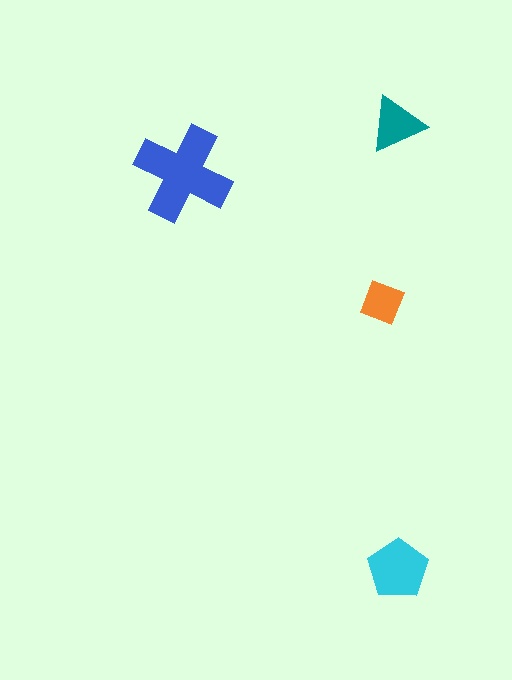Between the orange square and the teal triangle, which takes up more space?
The teal triangle.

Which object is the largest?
The blue cross.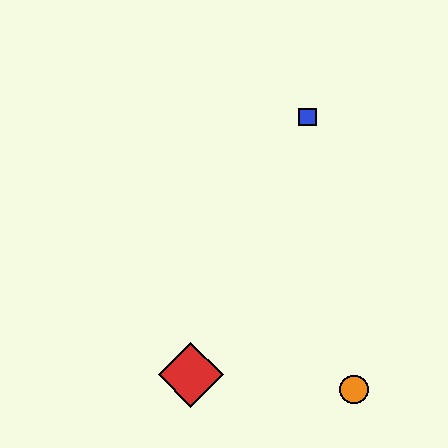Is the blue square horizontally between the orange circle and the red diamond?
Yes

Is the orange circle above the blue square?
No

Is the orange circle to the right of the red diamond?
Yes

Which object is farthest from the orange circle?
The blue square is farthest from the orange circle.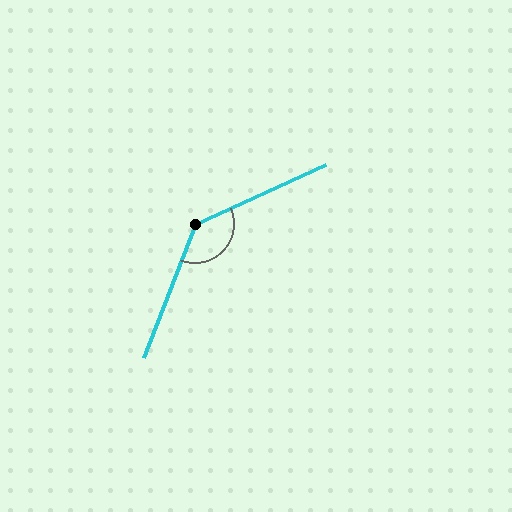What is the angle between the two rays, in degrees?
Approximately 135 degrees.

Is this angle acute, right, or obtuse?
It is obtuse.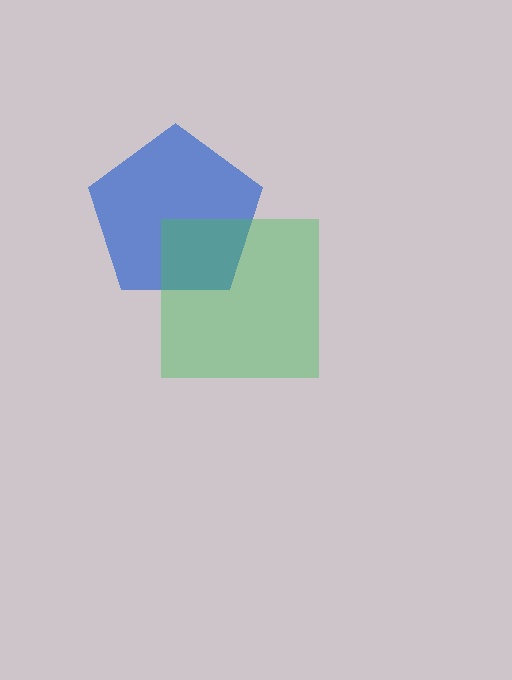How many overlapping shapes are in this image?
There are 2 overlapping shapes in the image.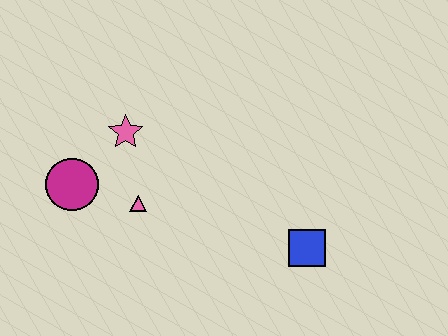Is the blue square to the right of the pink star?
Yes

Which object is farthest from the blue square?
The magenta circle is farthest from the blue square.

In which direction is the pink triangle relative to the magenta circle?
The pink triangle is to the right of the magenta circle.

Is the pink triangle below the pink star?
Yes